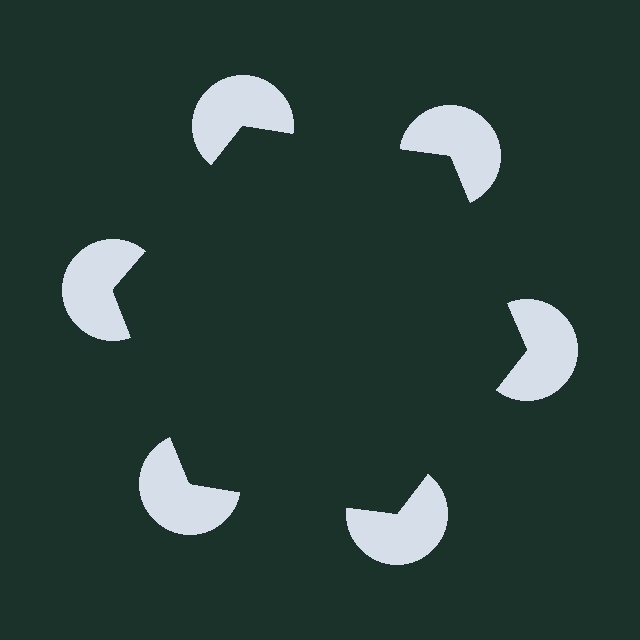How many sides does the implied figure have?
6 sides.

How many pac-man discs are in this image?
There are 6 — one at each vertex of the illusory hexagon.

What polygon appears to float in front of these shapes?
An illusory hexagon — its edges are inferred from the aligned wedge cuts in the pac-man discs, not physically drawn.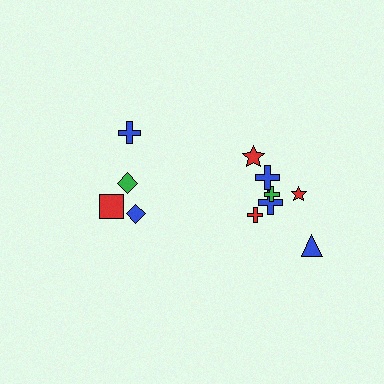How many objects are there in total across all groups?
There are 11 objects.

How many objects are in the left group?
There are 4 objects.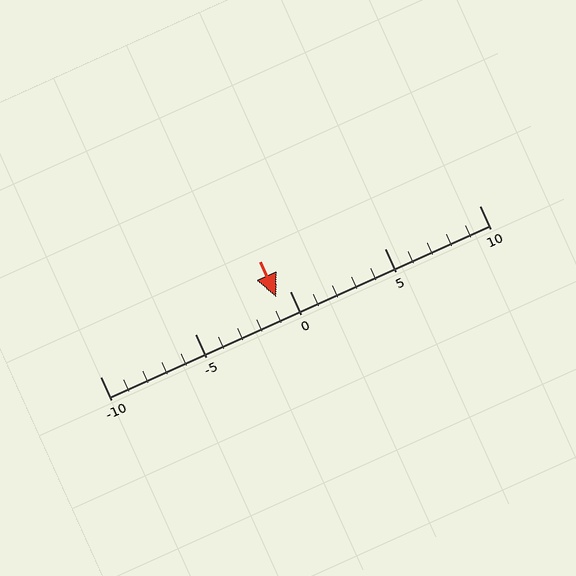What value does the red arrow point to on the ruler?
The red arrow points to approximately -1.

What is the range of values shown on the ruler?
The ruler shows values from -10 to 10.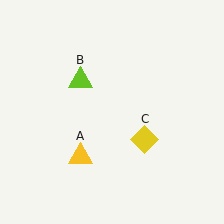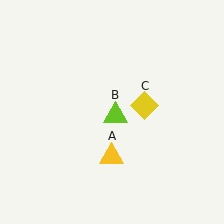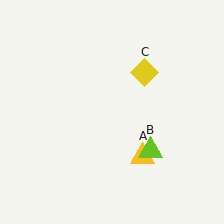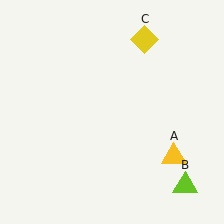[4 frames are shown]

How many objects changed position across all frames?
3 objects changed position: yellow triangle (object A), lime triangle (object B), yellow diamond (object C).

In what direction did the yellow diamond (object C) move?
The yellow diamond (object C) moved up.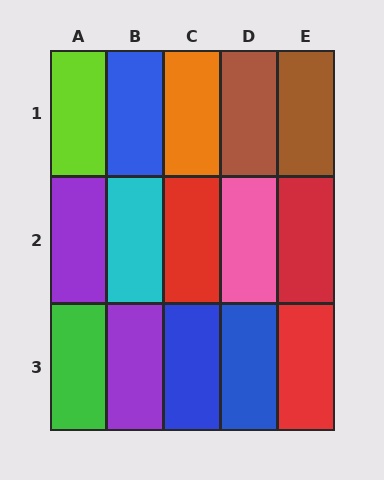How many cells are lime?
1 cell is lime.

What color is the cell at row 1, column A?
Lime.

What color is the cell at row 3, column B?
Purple.